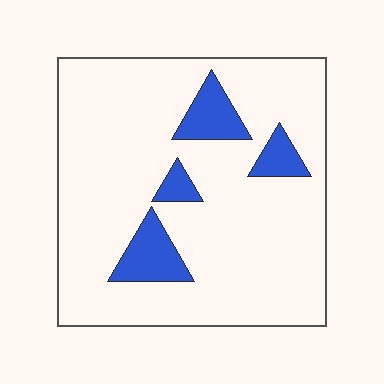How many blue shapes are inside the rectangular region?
4.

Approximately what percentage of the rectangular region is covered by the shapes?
Approximately 15%.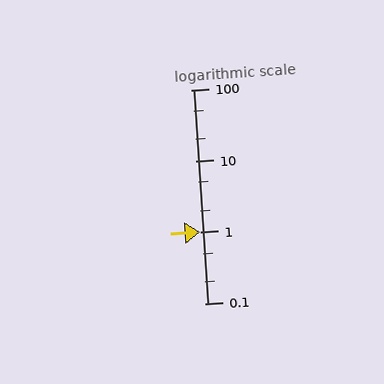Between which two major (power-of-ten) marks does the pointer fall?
The pointer is between 1 and 10.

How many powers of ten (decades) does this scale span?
The scale spans 3 decades, from 0.1 to 100.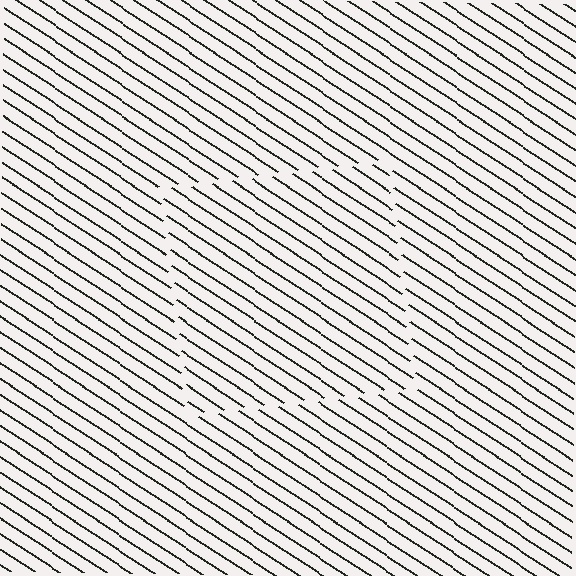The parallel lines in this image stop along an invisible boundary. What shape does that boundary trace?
An illusory square. The interior of the shape contains the same grating, shifted by half a period — the contour is defined by the phase discontinuity where line-ends from the inner and outer gratings abut.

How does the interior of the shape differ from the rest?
The interior of the shape contains the same grating, shifted by half a period — the contour is defined by the phase discontinuity where line-ends from the inner and outer gratings abut.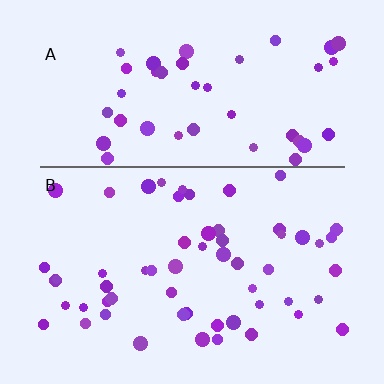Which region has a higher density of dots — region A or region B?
B (the bottom).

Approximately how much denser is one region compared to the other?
Approximately 1.3× — region B over region A.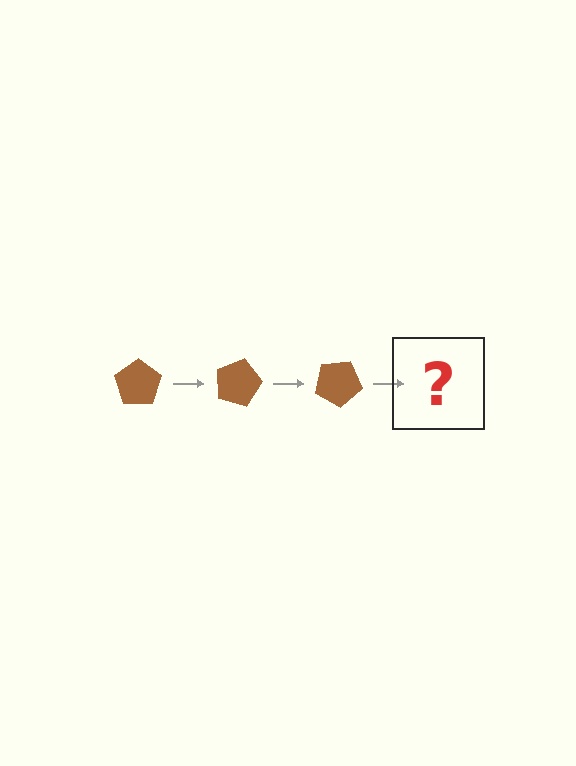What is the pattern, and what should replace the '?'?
The pattern is that the pentagon rotates 15 degrees each step. The '?' should be a brown pentagon rotated 45 degrees.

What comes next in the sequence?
The next element should be a brown pentagon rotated 45 degrees.